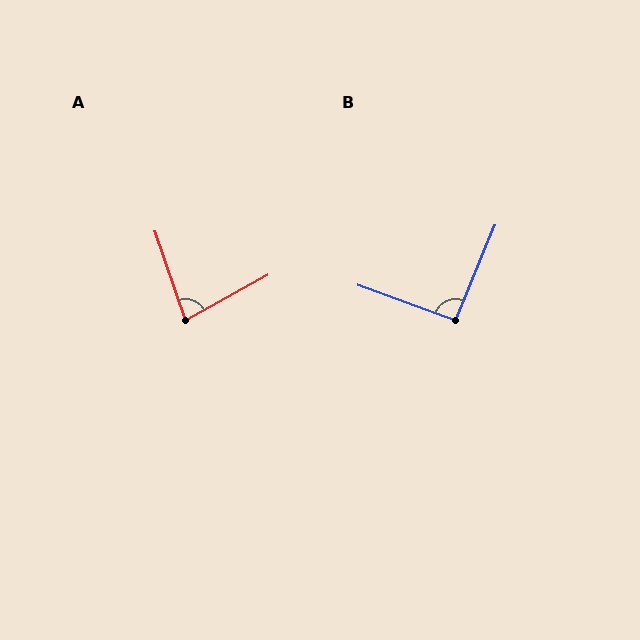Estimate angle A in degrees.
Approximately 80 degrees.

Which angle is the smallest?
A, at approximately 80 degrees.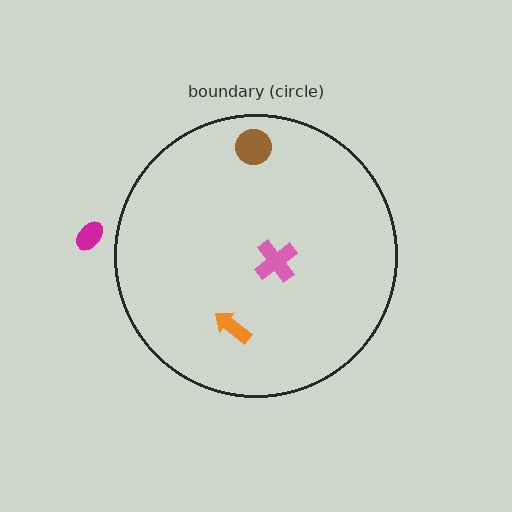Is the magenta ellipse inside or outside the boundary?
Outside.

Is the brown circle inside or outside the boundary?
Inside.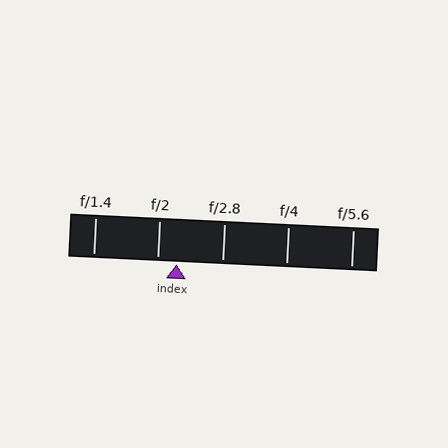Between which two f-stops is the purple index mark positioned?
The index mark is between f/2 and f/2.8.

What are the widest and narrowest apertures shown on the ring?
The widest aperture shown is f/1.4 and the narrowest is f/5.6.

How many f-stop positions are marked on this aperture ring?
There are 5 f-stop positions marked.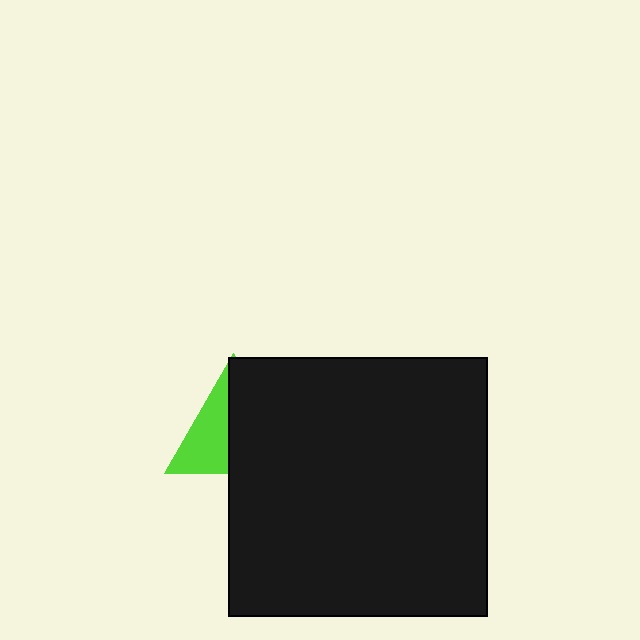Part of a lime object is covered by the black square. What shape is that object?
It is a triangle.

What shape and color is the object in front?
The object in front is a black square.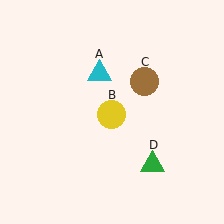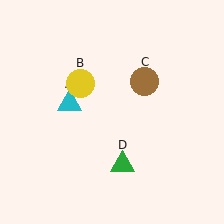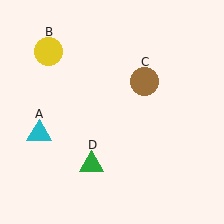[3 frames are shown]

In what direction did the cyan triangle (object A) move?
The cyan triangle (object A) moved down and to the left.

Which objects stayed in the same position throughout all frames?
Brown circle (object C) remained stationary.